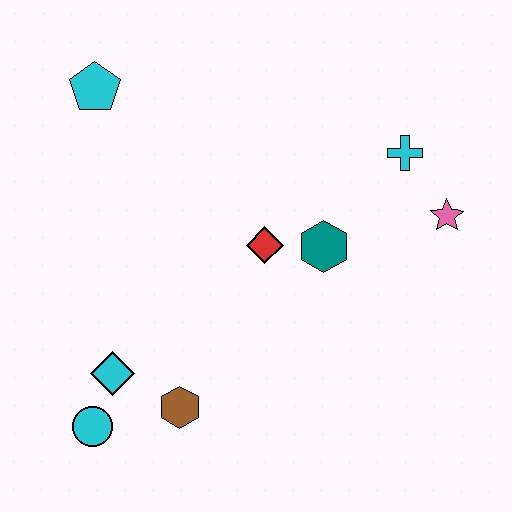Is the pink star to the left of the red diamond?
No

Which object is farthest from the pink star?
The cyan circle is farthest from the pink star.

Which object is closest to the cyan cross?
The pink star is closest to the cyan cross.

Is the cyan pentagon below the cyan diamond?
No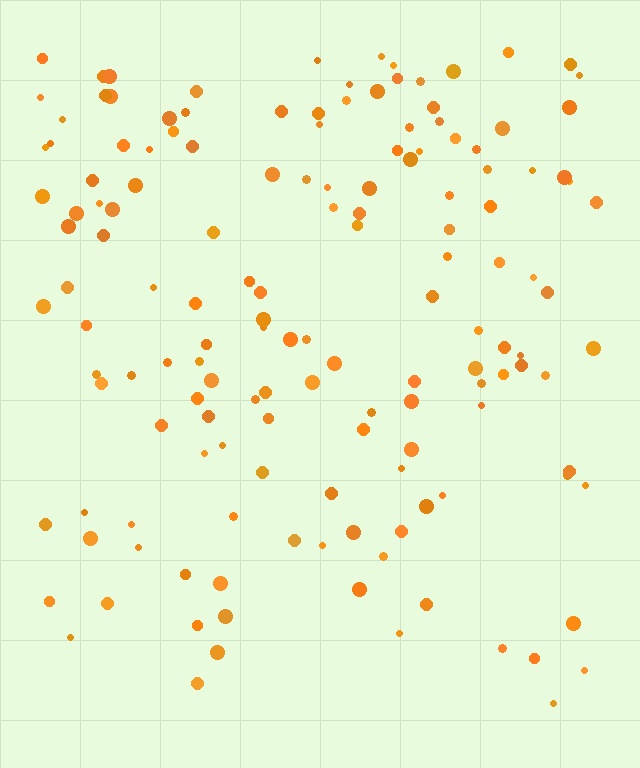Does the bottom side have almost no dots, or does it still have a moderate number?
Still a moderate number, just noticeably fewer than the top.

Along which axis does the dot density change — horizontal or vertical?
Vertical.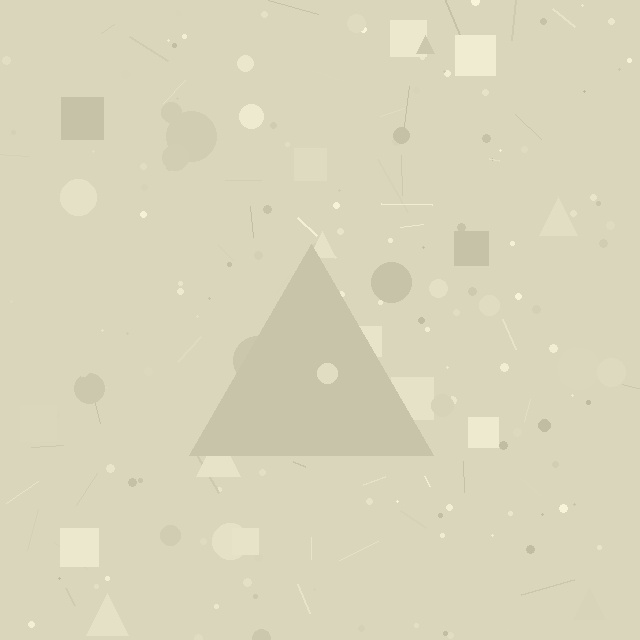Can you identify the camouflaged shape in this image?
The camouflaged shape is a triangle.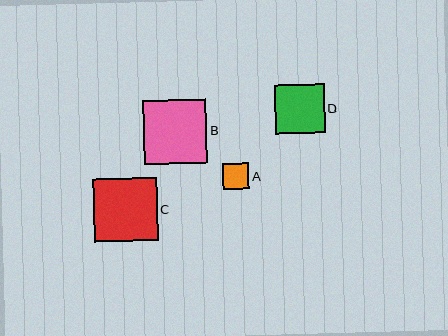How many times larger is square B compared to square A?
Square B is approximately 2.4 times the size of square A.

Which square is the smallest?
Square A is the smallest with a size of approximately 27 pixels.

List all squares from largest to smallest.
From largest to smallest: B, C, D, A.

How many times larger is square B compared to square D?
Square B is approximately 1.3 times the size of square D.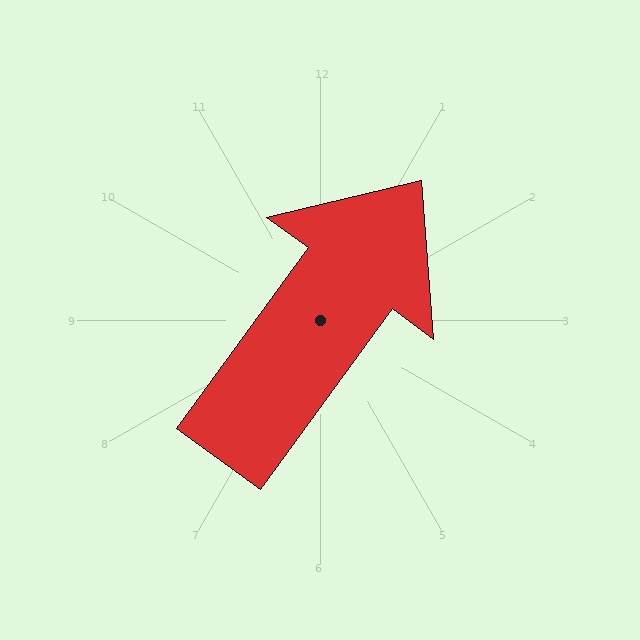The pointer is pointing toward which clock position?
Roughly 1 o'clock.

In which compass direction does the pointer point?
Northeast.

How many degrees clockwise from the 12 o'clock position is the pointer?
Approximately 36 degrees.